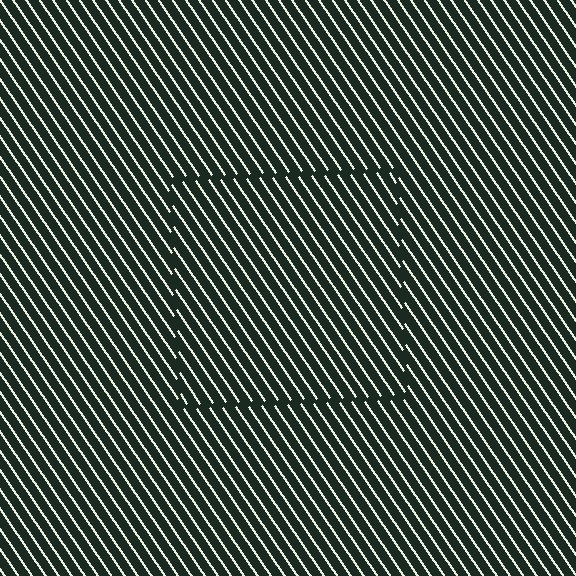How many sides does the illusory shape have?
4 sides — the line-ends trace a square.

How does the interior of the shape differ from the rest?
The interior of the shape contains the same grating, shifted by half a period — the contour is defined by the phase discontinuity where line-ends from the inner and outer gratings abut.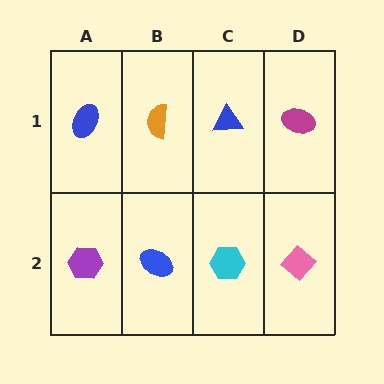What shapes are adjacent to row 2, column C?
A blue triangle (row 1, column C), a blue ellipse (row 2, column B), a pink diamond (row 2, column D).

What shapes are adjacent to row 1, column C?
A cyan hexagon (row 2, column C), an orange semicircle (row 1, column B), a magenta ellipse (row 1, column D).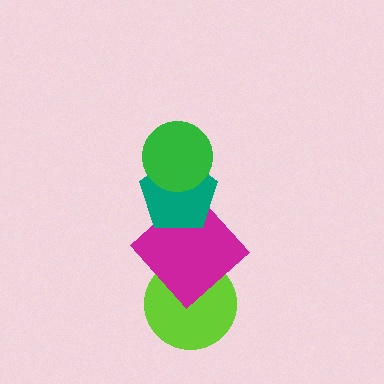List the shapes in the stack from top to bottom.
From top to bottom: the green circle, the teal pentagon, the magenta diamond, the lime circle.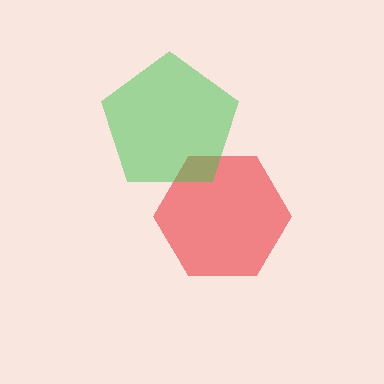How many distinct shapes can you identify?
There are 2 distinct shapes: a red hexagon, a green pentagon.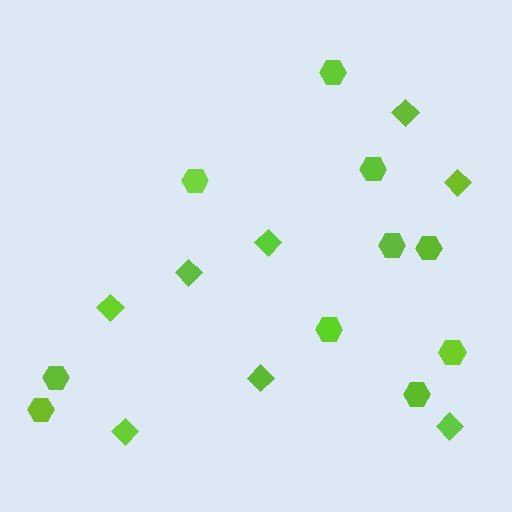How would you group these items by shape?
There are 2 groups: one group of diamonds (8) and one group of hexagons (10).